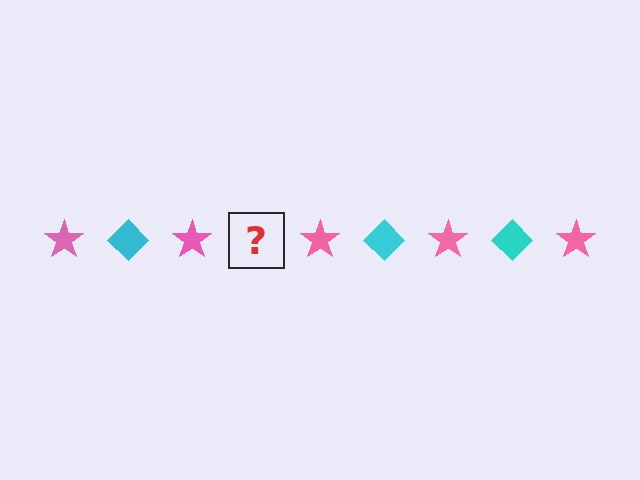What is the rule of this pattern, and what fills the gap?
The rule is that the pattern alternates between pink star and cyan diamond. The gap should be filled with a cyan diamond.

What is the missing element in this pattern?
The missing element is a cyan diamond.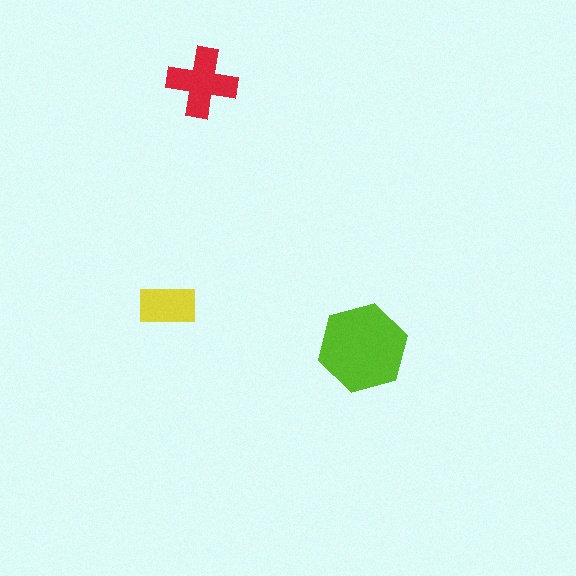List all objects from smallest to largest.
The yellow rectangle, the red cross, the lime hexagon.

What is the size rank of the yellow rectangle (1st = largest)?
3rd.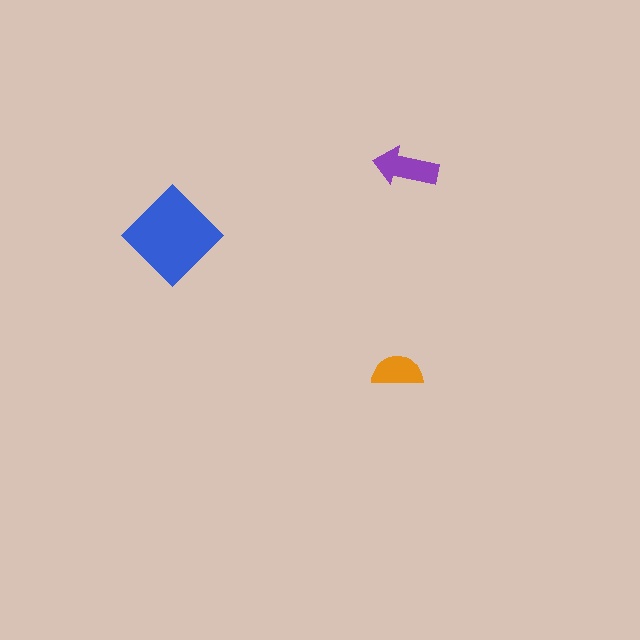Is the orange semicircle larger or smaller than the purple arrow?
Smaller.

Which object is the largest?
The blue diamond.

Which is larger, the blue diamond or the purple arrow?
The blue diamond.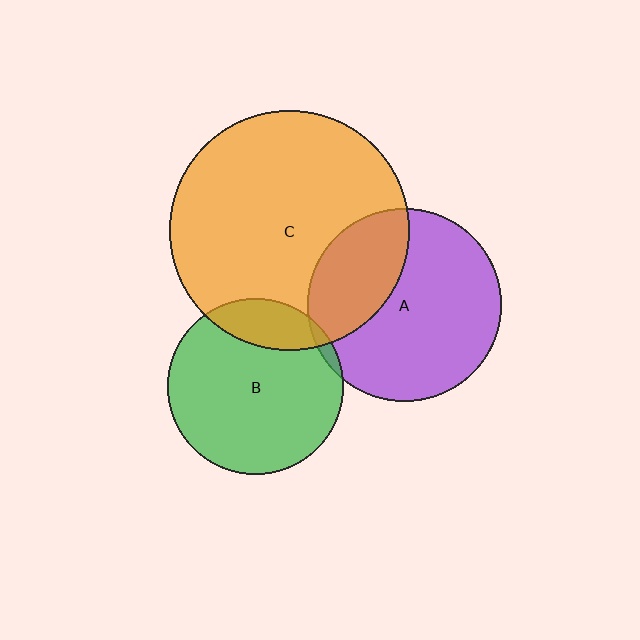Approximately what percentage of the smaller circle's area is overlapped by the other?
Approximately 5%.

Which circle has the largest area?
Circle C (orange).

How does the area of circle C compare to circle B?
Approximately 1.9 times.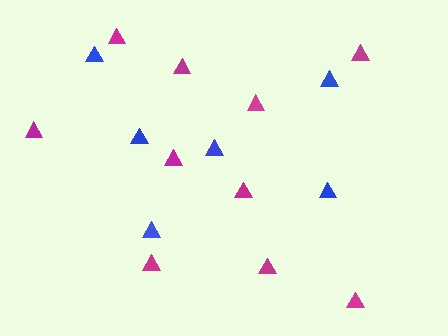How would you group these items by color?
There are 2 groups: one group of magenta triangles (10) and one group of blue triangles (6).